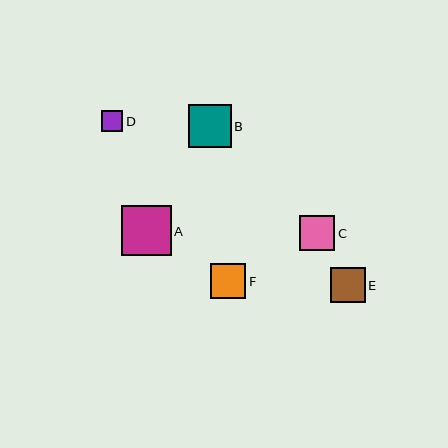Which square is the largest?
Square A is the largest with a size of approximately 50 pixels.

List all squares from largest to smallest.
From largest to smallest: A, B, C, F, E, D.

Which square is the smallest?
Square D is the smallest with a size of approximately 22 pixels.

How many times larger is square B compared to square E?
Square B is approximately 1.2 times the size of square E.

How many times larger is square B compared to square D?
Square B is approximately 2.0 times the size of square D.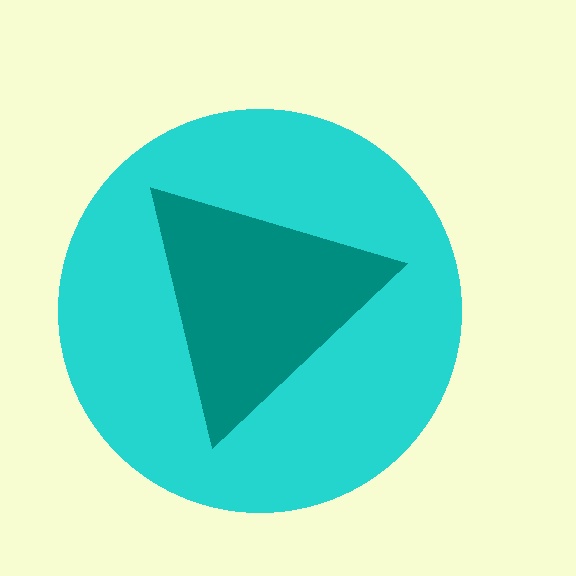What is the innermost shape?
The teal triangle.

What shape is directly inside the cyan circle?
The teal triangle.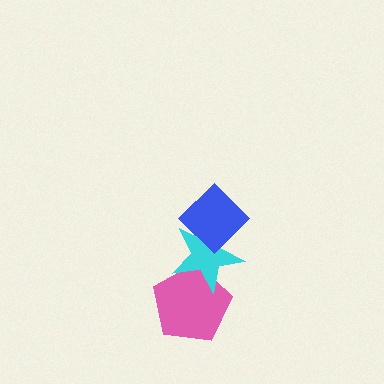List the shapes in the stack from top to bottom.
From top to bottom: the blue diamond, the cyan star, the pink pentagon.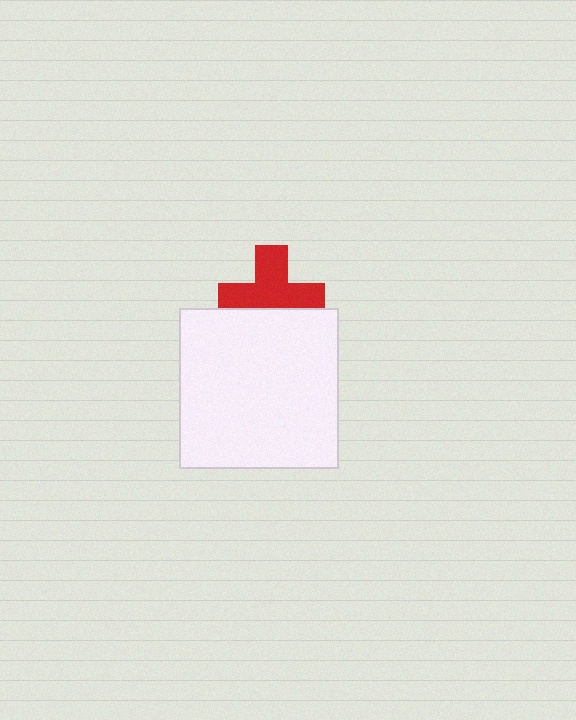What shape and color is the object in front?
The object in front is a white square.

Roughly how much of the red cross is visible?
About half of it is visible (roughly 65%).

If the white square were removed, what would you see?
You would see the complete red cross.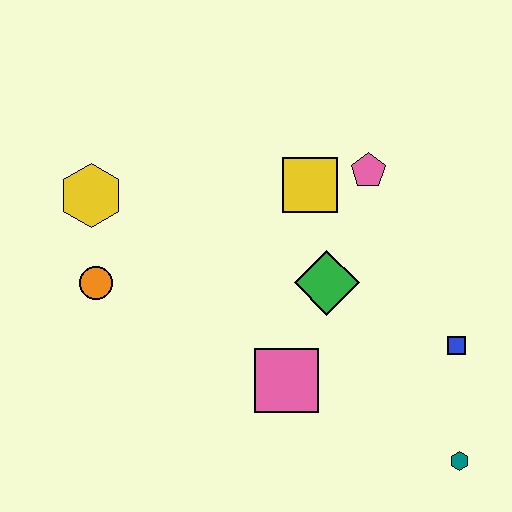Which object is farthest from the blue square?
The yellow hexagon is farthest from the blue square.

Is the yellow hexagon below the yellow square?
Yes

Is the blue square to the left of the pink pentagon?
No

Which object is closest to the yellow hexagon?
The orange circle is closest to the yellow hexagon.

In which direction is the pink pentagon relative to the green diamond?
The pink pentagon is above the green diamond.